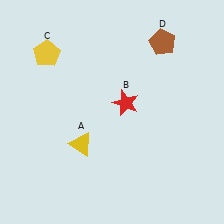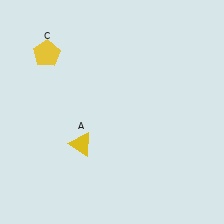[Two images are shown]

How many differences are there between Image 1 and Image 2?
There are 2 differences between the two images.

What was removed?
The red star (B), the brown pentagon (D) were removed in Image 2.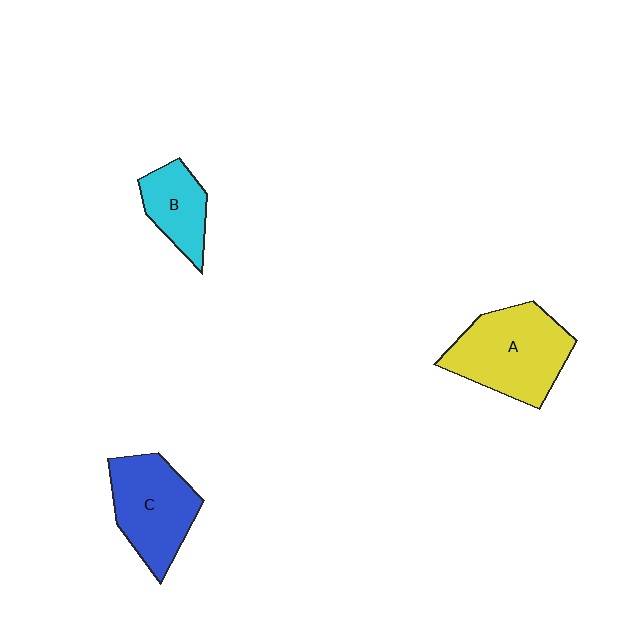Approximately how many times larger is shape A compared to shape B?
Approximately 1.9 times.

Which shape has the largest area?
Shape A (yellow).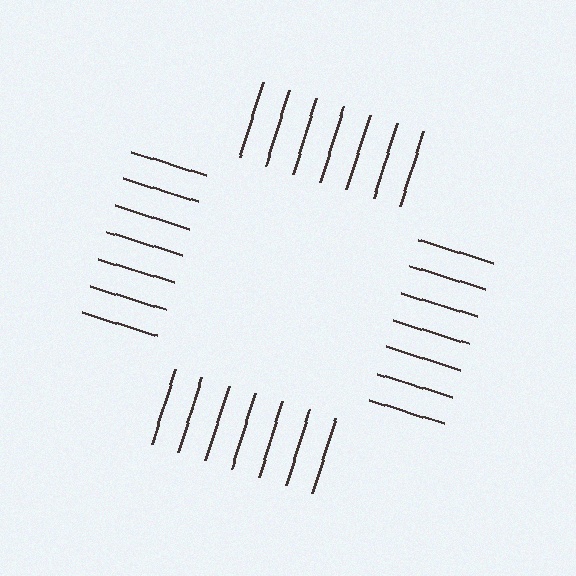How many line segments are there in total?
28 — 7 along each of the 4 edges.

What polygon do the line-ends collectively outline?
An illusory square — the line segments terminate on its edges but no continuous stroke is drawn.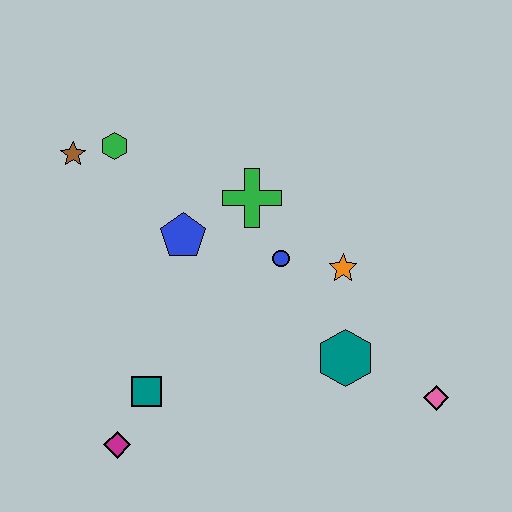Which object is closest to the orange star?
The blue circle is closest to the orange star.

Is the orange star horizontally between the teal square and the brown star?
No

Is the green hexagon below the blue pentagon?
No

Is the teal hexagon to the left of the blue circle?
No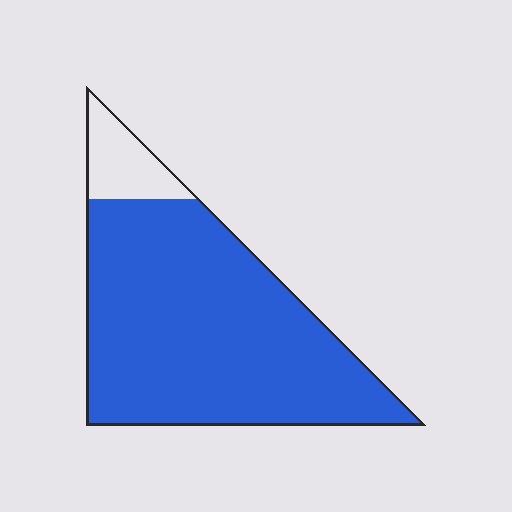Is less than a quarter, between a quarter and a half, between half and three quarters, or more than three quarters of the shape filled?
More than three quarters.